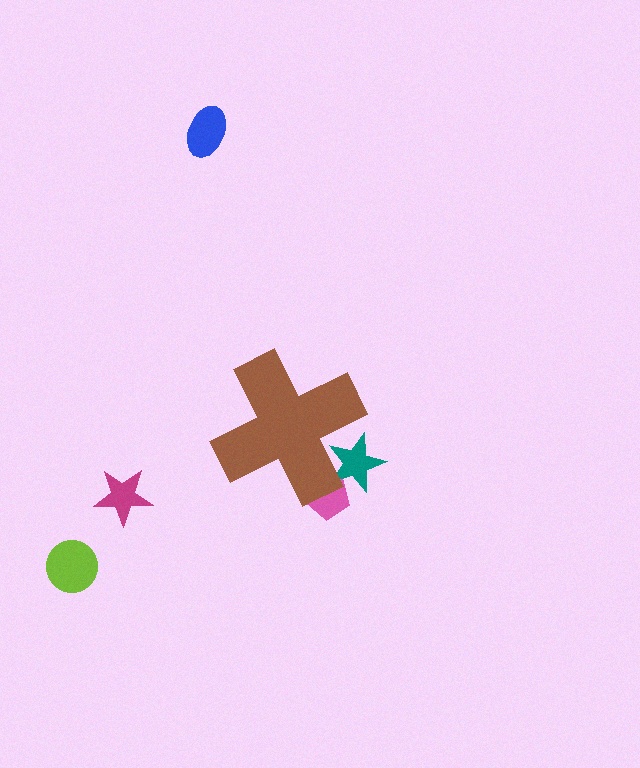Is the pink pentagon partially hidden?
Yes, the pink pentagon is partially hidden behind the brown cross.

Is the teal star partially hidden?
Yes, the teal star is partially hidden behind the brown cross.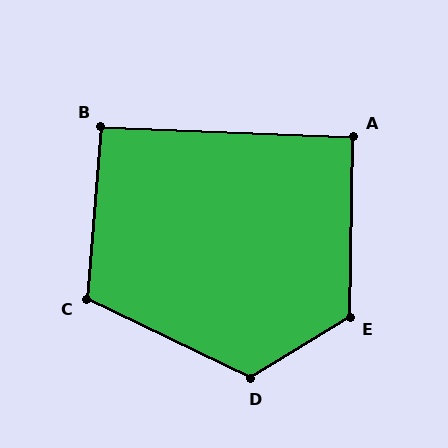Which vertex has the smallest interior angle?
A, at approximately 91 degrees.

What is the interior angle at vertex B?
Approximately 93 degrees (approximately right).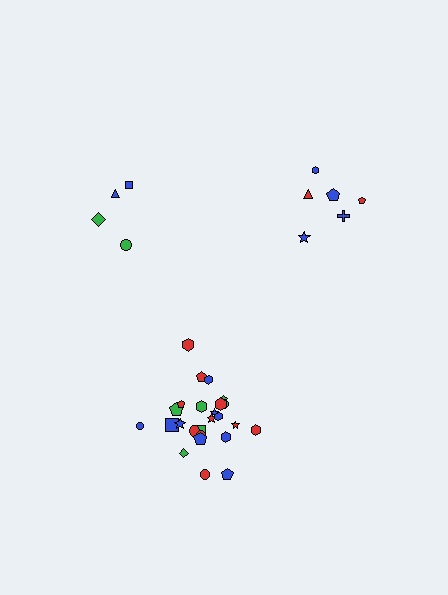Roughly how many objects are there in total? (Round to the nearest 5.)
Roughly 35 objects in total.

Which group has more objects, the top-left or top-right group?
The top-right group.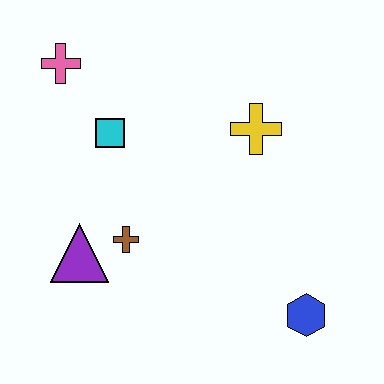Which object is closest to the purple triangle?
The brown cross is closest to the purple triangle.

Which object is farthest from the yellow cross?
The purple triangle is farthest from the yellow cross.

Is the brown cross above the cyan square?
No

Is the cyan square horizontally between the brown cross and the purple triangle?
Yes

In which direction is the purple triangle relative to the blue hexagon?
The purple triangle is to the left of the blue hexagon.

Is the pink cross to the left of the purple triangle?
Yes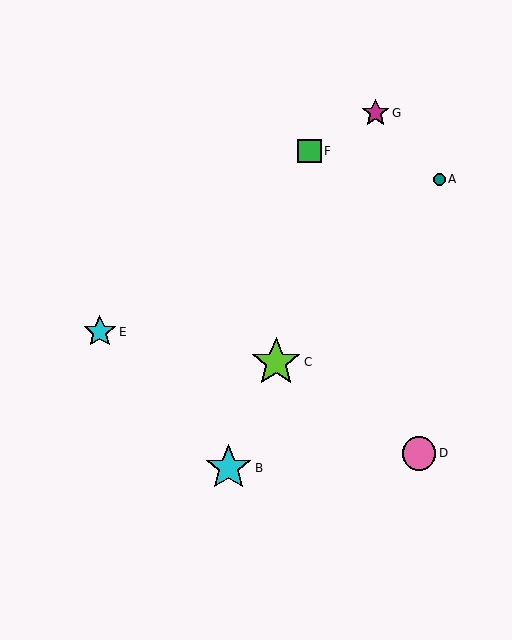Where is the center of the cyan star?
The center of the cyan star is at (100, 332).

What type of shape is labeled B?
Shape B is a cyan star.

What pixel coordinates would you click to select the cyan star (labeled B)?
Click at (228, 468) to select the cyan star B.